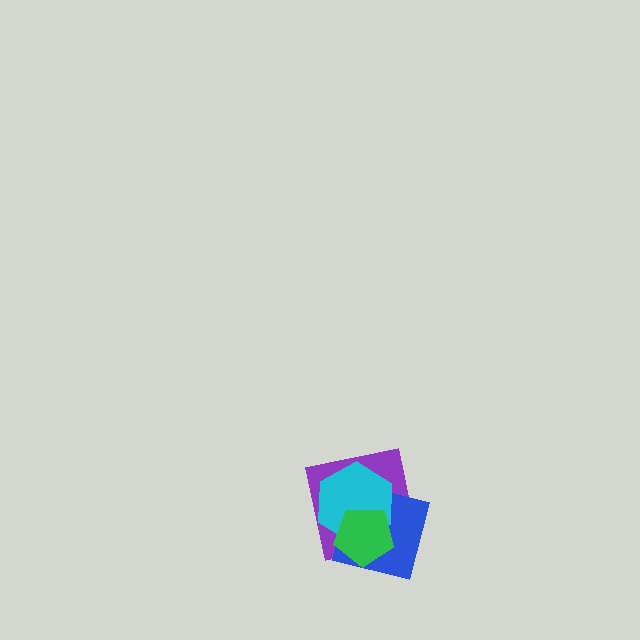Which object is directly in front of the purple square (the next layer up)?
The blue square is directly in front of the purple square.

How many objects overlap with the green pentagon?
3 objects overlap with the green pentagon.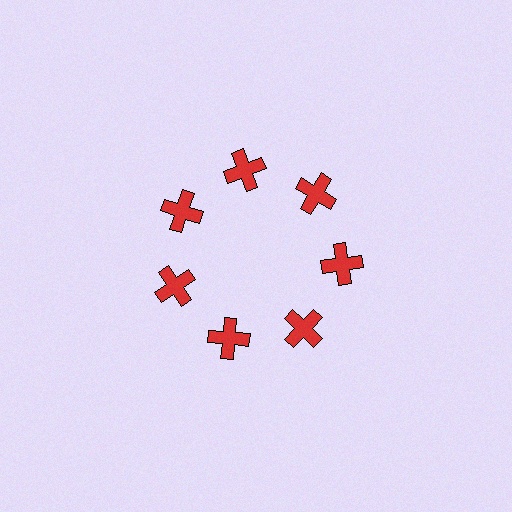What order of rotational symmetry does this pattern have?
This pattern has 7-fold rotational symmetry.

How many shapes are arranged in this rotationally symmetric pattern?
There are 7 shapes, arranged in 7 groups of 1.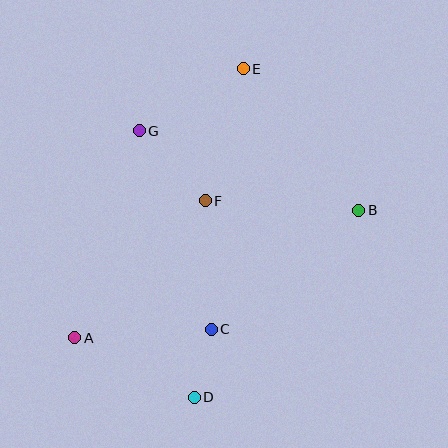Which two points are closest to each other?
Points C and D are closest to each other.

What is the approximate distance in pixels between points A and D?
The distance between A and D is approximately 134 pixels.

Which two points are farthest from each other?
Points D and E are farthest from each other.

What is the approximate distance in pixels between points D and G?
The distance between D and G is approximately 272 pixels.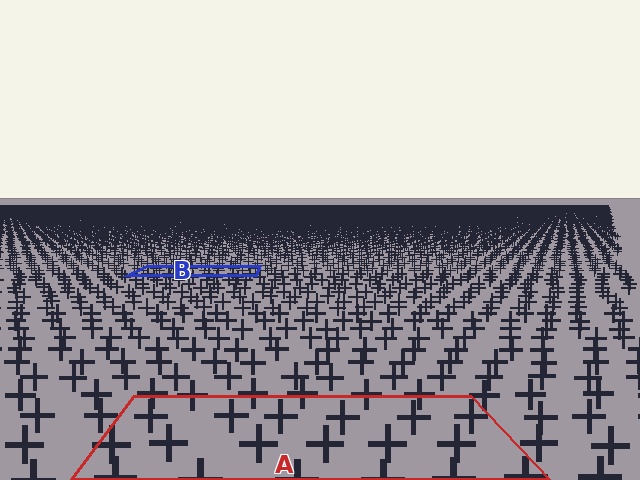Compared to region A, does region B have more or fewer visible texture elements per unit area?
Region B has more texture elements per unit area — they are packed more densely because it is farther away.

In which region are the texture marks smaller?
The texture marks are smaller in region B, because it is farther away.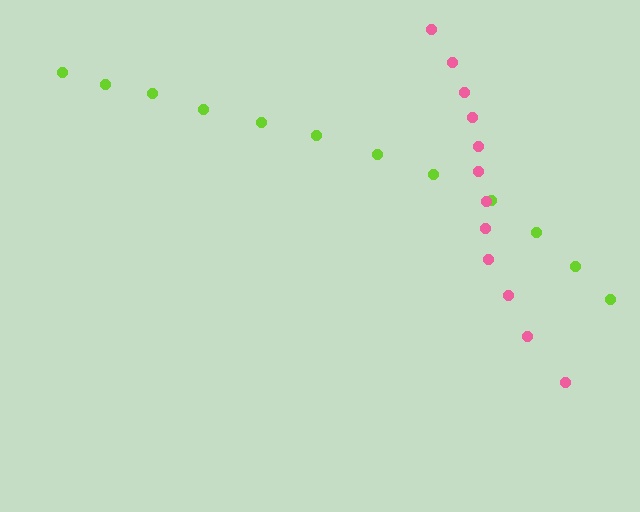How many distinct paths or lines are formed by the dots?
There are 2 distinct paths.